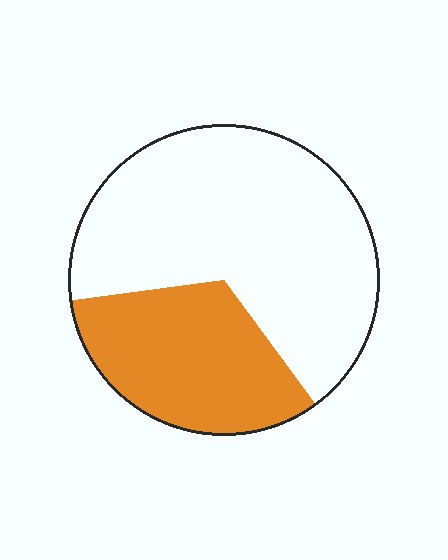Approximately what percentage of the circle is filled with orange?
Approximately 35%.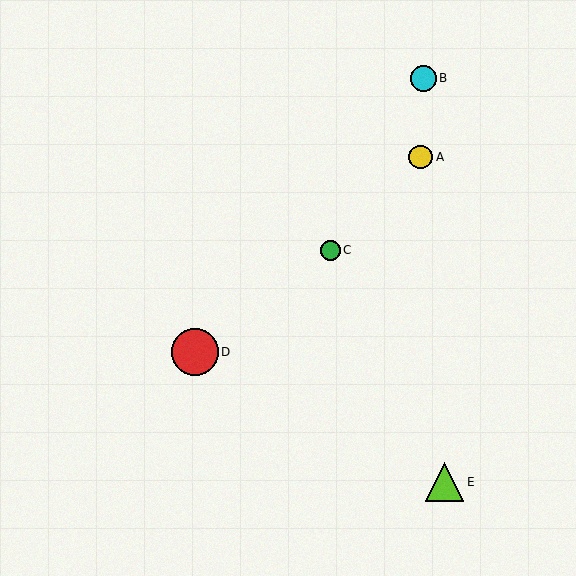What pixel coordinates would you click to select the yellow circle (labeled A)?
Click at (421, 157) to select the yellow circle A.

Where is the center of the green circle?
The center of the green circle is at (330, 250).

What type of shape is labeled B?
Shape B is a cyan circle.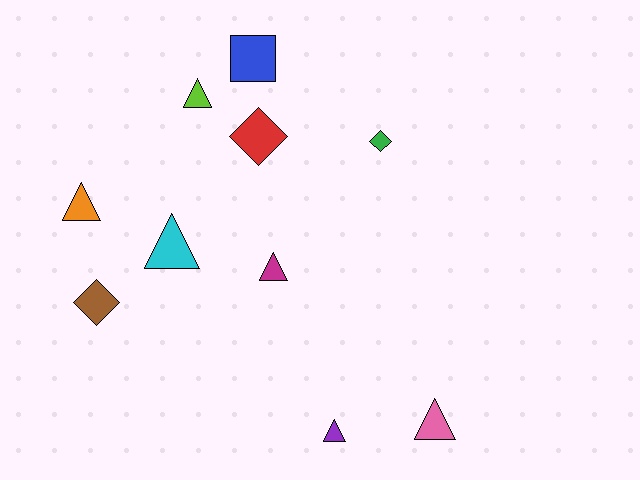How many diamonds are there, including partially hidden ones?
There are 3 diamonds.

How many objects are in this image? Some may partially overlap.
There are 10 objects.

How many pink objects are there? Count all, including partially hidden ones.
There is 1 pink object.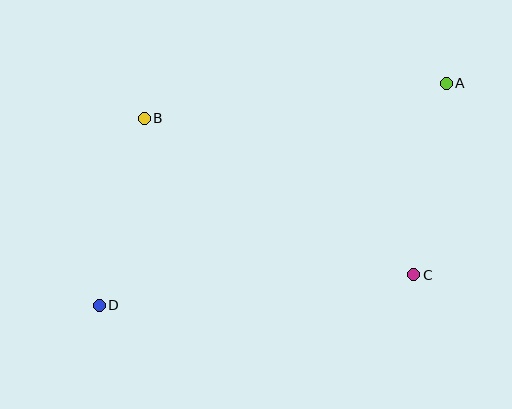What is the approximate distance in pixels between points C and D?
The distance between C and D is approximately 316 pixels.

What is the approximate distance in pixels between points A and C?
The distance between A and C is approximately 194 pixels.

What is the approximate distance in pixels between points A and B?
The distance between A and B is approximately 304 pixels.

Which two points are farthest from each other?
Points A and D are farthest from each other.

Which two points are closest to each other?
Points B and D are closest to each other.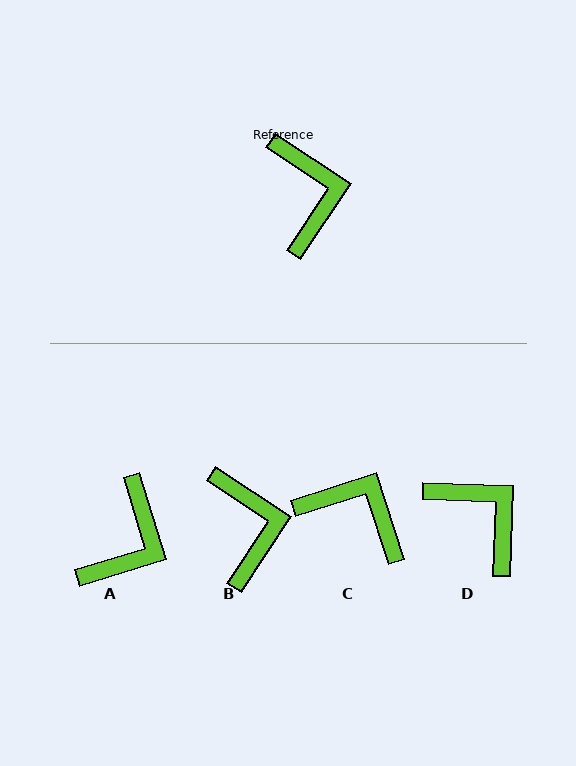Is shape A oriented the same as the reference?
No, it is off by about 39 degrees.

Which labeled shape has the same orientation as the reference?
B.